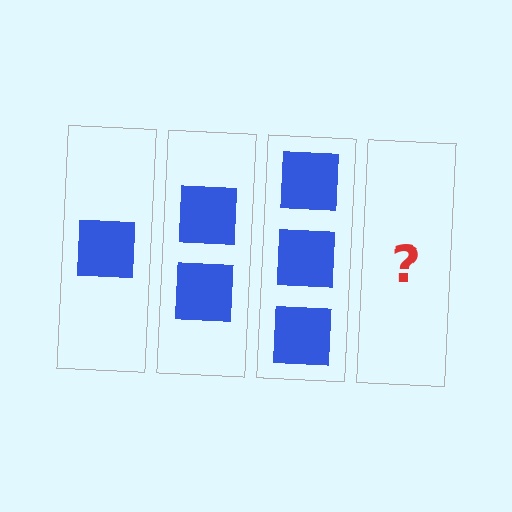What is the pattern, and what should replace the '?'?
The pattern is that each step adds one more square. The '?' should be 4 squares.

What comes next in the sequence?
The next element should be 4 squares.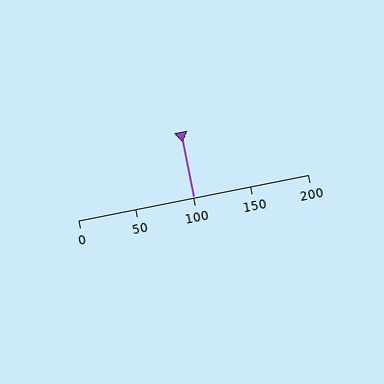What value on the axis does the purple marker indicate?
The marker indicates approximately 100.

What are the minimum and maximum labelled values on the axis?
The axis runs from 0 to 200.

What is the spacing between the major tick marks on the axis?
The major ticks are spaced 50 apart.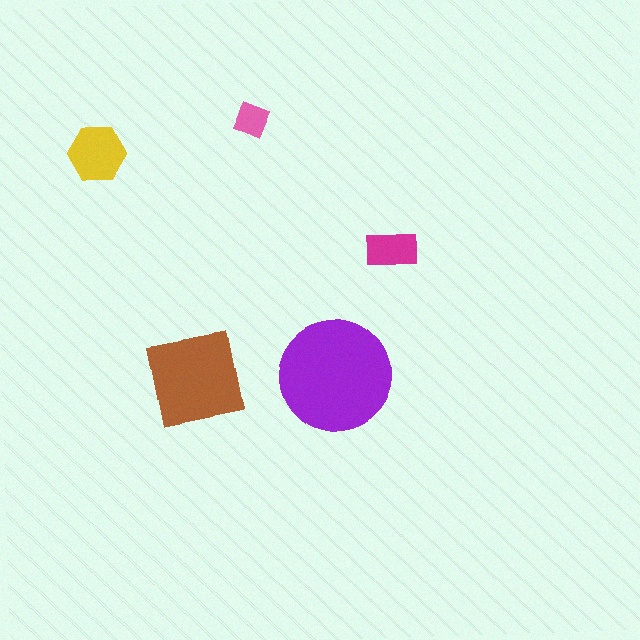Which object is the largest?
The purple circle.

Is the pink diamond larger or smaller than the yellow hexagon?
Smaller.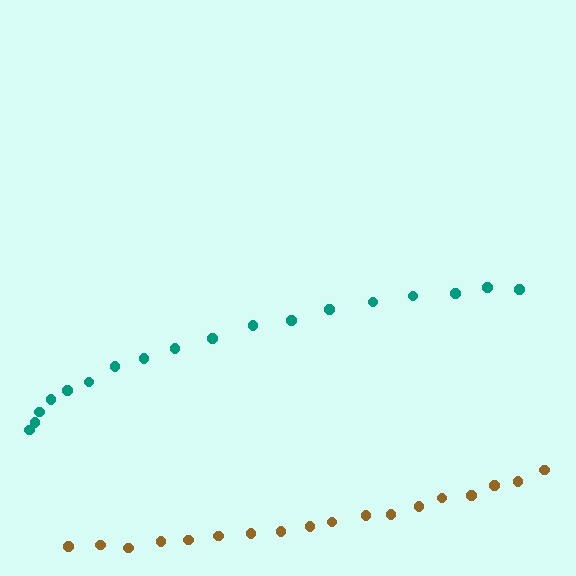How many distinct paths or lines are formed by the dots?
There are 2 distinct paths.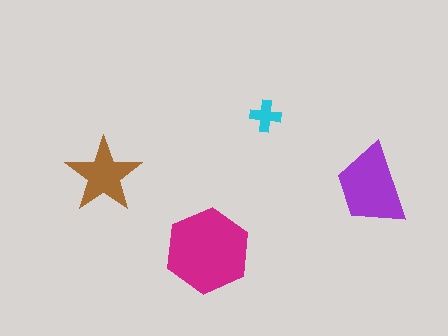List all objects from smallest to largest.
The cyan cross, the brown star, the purple trapezoid, the magenta hexagon.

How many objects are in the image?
There are 4 objects in the image.